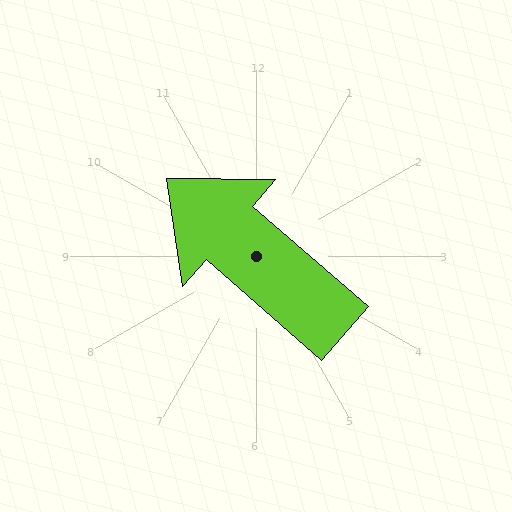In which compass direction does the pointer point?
Northwest.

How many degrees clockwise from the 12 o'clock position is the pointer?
Approximately 311 degrees.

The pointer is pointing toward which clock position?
Roughly 10 o'clock.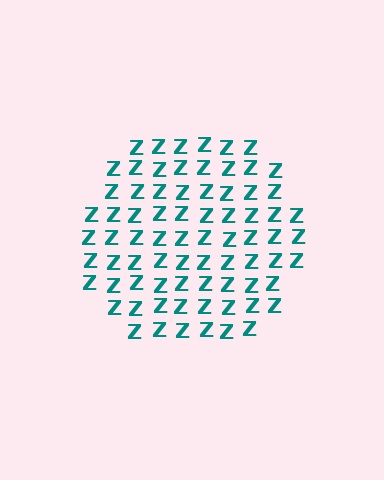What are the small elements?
The small elements are letter Z's.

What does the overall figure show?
The overall figure shows a circle.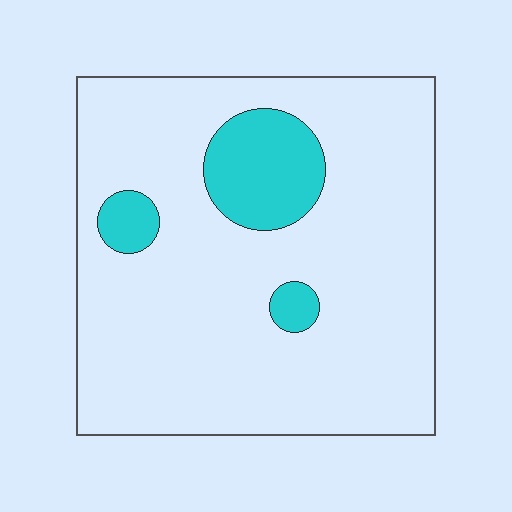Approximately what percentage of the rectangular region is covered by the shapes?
Approximately 15%.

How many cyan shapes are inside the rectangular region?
3.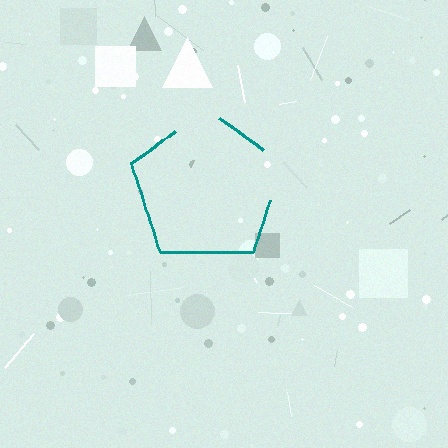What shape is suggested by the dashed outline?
The dashed outline suggests a pentagon.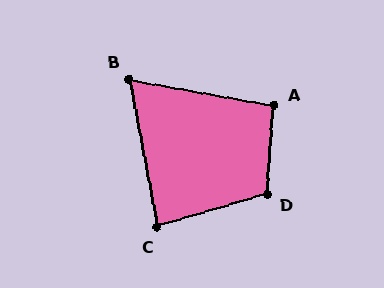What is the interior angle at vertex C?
Approximately 84 degrees (acute).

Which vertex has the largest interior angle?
D, at approximately 111 degrees.